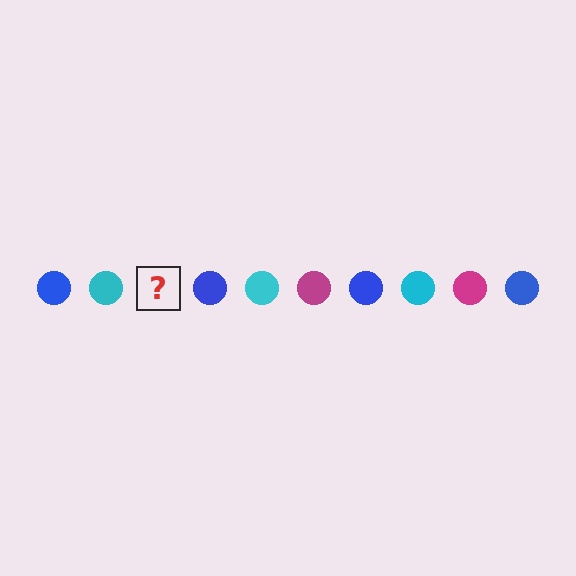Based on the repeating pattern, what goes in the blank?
The blank should be a magenta circle.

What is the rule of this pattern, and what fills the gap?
The rule is that the pattern cycles through blue, cyan, magenta circles. The gap should be filled with a magenta circle.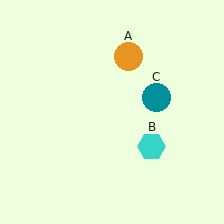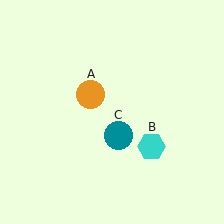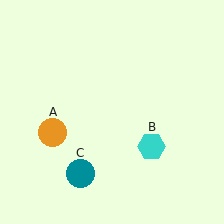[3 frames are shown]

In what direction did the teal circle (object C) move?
The teal circle (object C) moved down and to the left.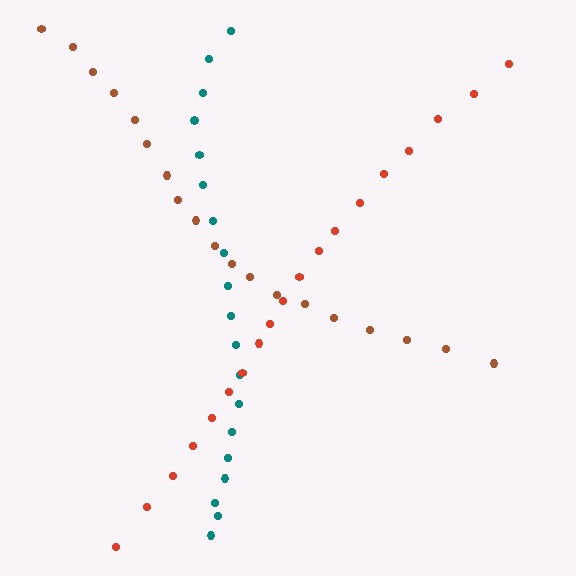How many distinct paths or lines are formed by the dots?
There are 3 distinct paths.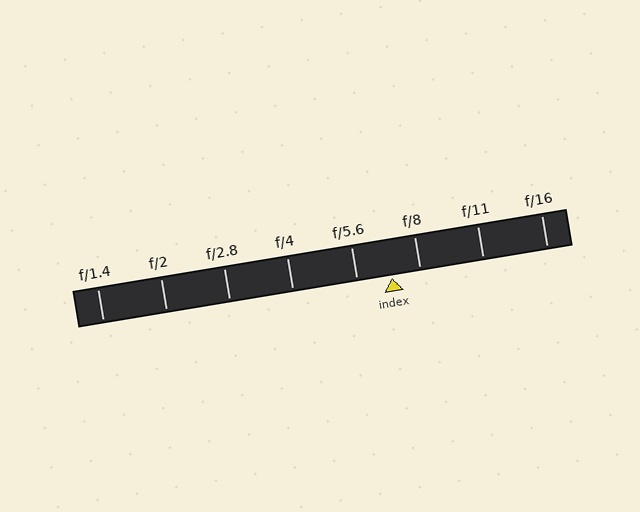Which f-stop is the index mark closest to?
The index mark is closest to f/8.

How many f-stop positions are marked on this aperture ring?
There are 8 f-stop positions marked.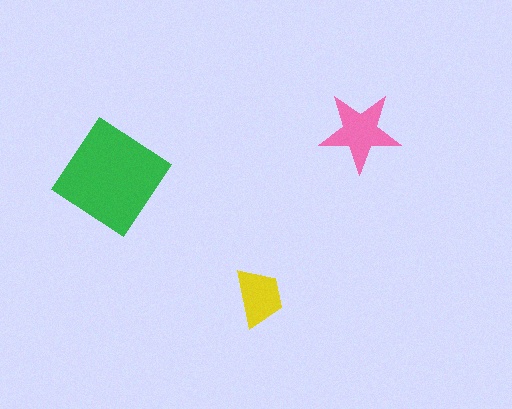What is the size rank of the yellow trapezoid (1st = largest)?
3rd.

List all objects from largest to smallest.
The green diamond, the pink star, the yellow trapezoid.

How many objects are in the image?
There are 3 objects in the image.